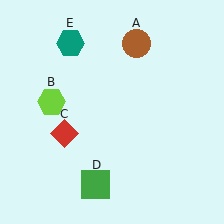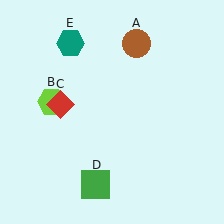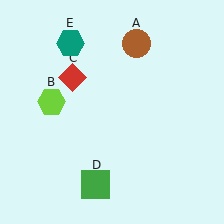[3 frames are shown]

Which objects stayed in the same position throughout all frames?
Brown circle (object A) and lime hexagon (object B) and green square (object D) and teal hexagon (object E) remained stationary.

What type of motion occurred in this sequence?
The red diamond (object C) rotated clockwise around the center of the scene.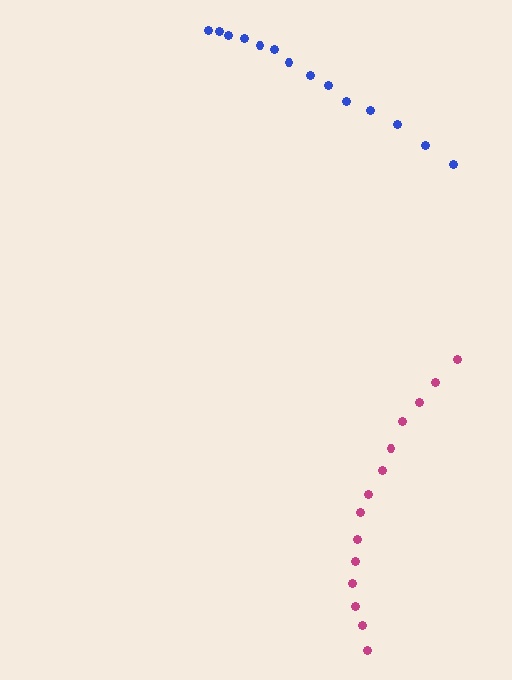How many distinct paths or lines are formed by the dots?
There are 2 distinct paths.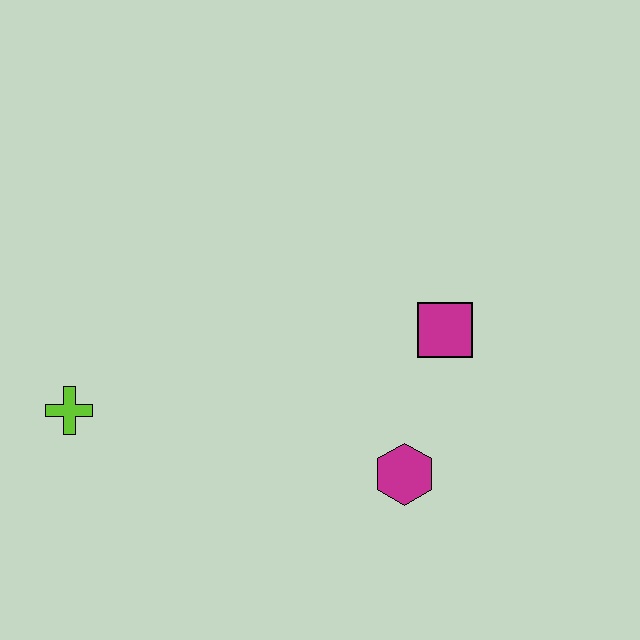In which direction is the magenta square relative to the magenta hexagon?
The magenta square is above the magenta hexagon.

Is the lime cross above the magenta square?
No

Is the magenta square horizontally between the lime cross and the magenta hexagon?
No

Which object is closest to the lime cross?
The magenta hexagon is closest to the lime cross.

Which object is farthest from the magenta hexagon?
The lime cross is farthest from the magenta hexagon.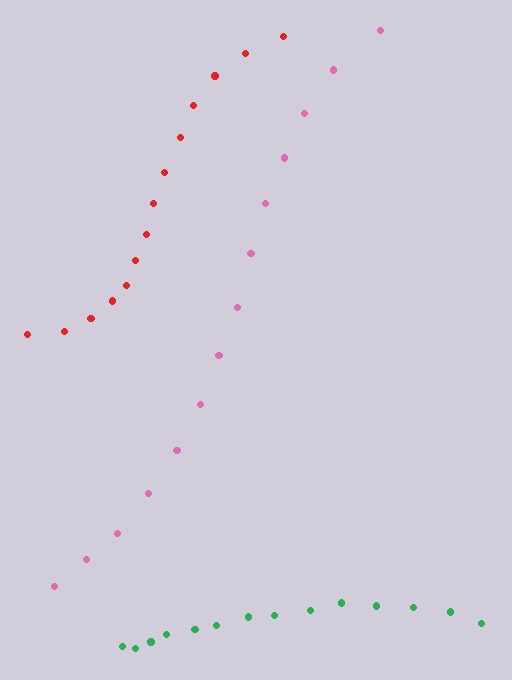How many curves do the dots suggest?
There are 3 distinct paths.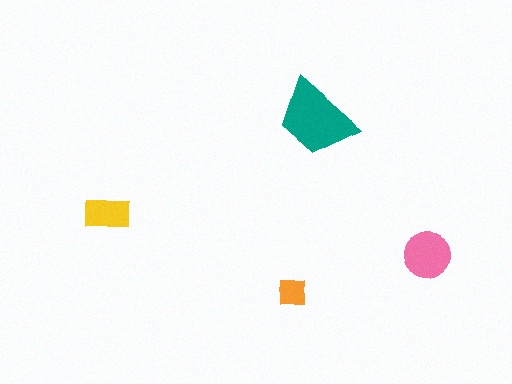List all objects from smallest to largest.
The orange square, the yellow rectangle, the pink circle, the teal trapezoid.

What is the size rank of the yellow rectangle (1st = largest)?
3rd.